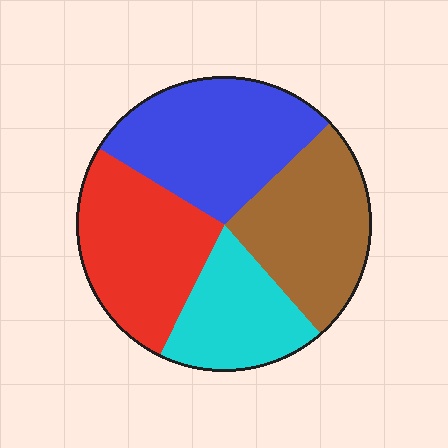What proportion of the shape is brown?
Brown covers roughly 25% of the shape.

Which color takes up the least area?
Cyan, at roughly 20%.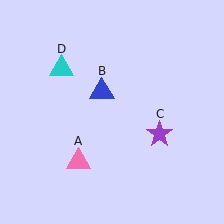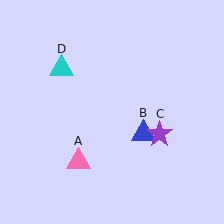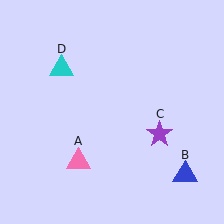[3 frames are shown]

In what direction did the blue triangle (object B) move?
The blue triangle (object B) moved down and to the right.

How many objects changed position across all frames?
1 object changed position: blue triangle (object B).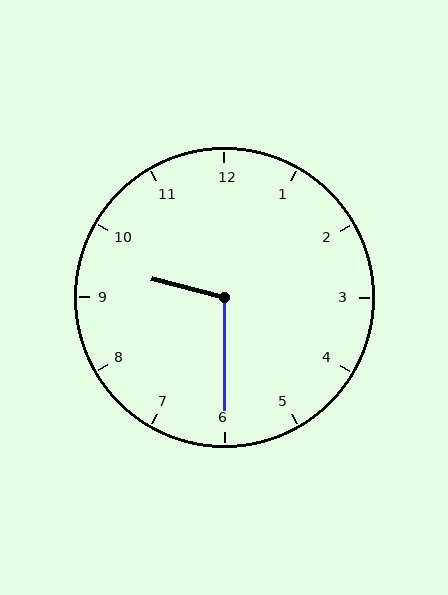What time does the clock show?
9:30.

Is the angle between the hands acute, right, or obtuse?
It is obtuse.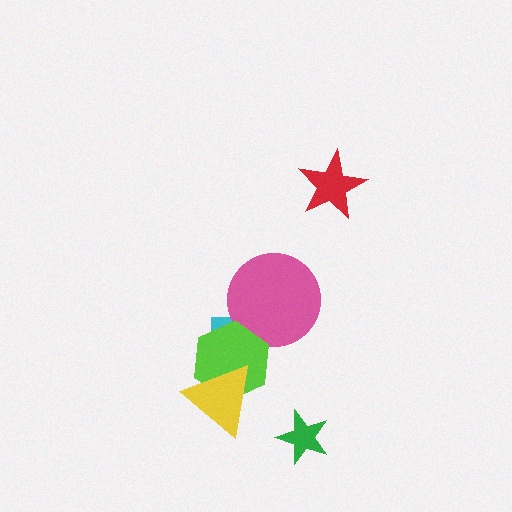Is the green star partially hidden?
No, no other shape covers it.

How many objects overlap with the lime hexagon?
3 objects overlap with the lime hexagon.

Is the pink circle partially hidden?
Yes, it is partially covered by another shape.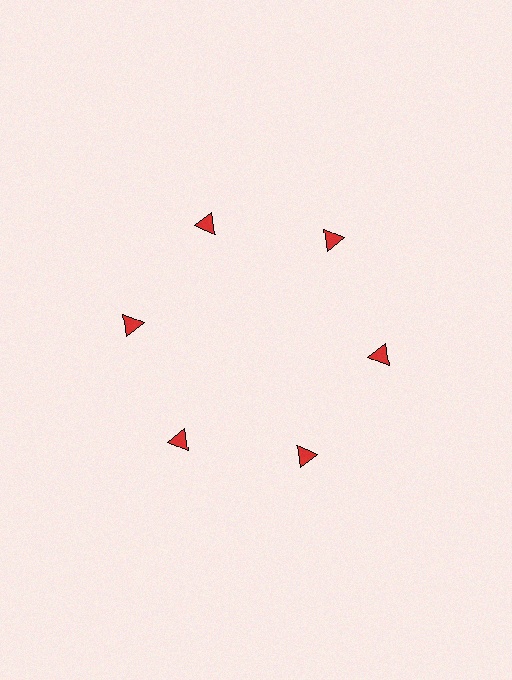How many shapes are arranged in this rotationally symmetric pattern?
There are 6 shapes, arranged in 6 groups of 1.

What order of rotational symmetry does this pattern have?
This pattern has 6-fold rotational symmetry.